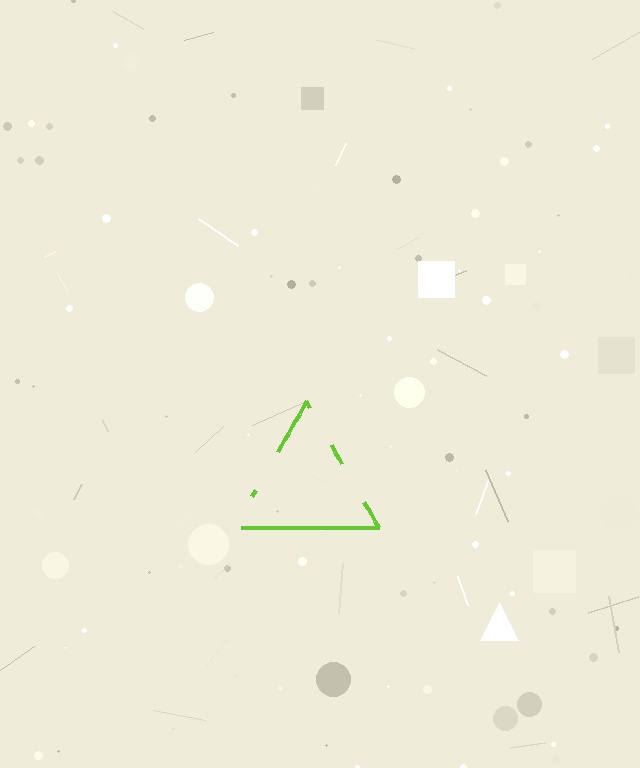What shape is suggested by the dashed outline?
The dashed outline suggests a triangle.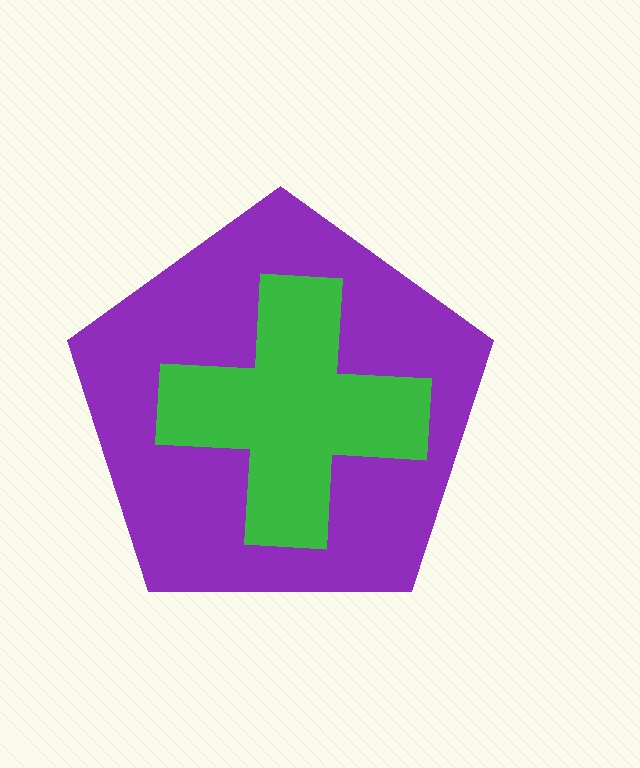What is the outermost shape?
The purple pentagon.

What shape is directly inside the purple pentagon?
The green cross.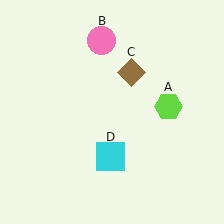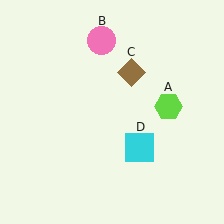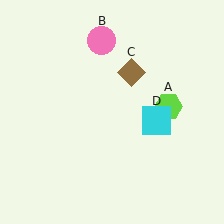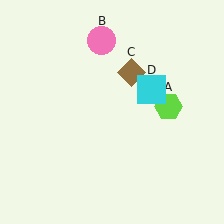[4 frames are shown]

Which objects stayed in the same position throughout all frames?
Lime hexagon (object A) and pink circle (object B) and brown diamond (object C) remained stationary.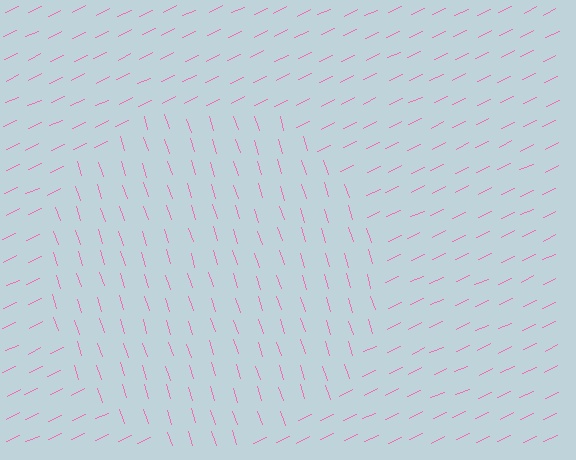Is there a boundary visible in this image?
Yes, there is a texture boundary formed by a change in line orientation.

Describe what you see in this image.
The image is filled with small pink line segments. A circle region in the image has lines oriented differently from the surrounding lines, creating a visible texture boundary.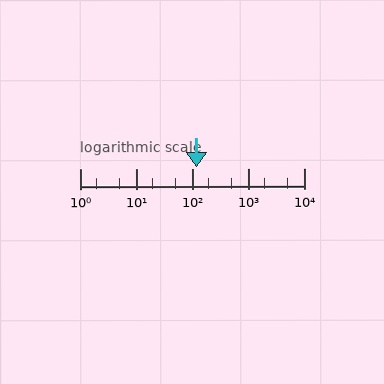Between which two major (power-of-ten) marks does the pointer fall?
The pointer is between 100 and 1000.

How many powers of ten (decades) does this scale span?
The scale spans 4 decades, from 1 to 10000.